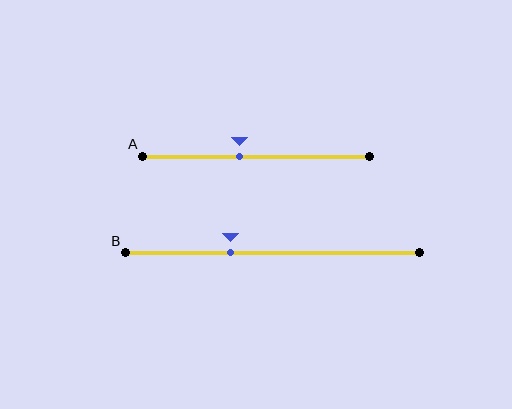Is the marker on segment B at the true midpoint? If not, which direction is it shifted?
No, the marker on segment B is shifted to the left by about 15% of the segment length.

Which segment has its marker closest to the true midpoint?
Segment A has its marker closest to the true midpoint.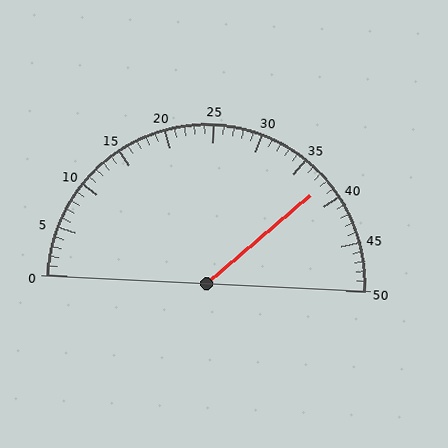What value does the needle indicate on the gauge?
The needle indicates approximately 38.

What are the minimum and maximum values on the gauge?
The gauge ranges from 0 to 50.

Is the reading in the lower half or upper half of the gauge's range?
The reading is in the upper half of the range (0 to 50).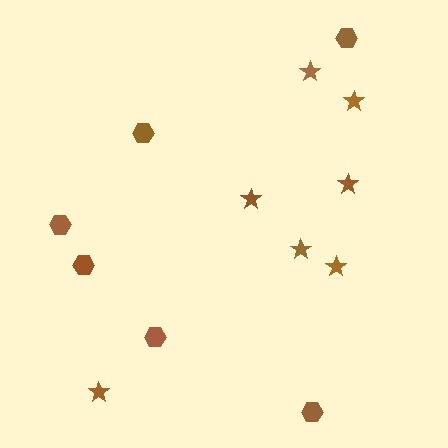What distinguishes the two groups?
There are 2 groups: one group of stars (7) and one group of hexagons (6).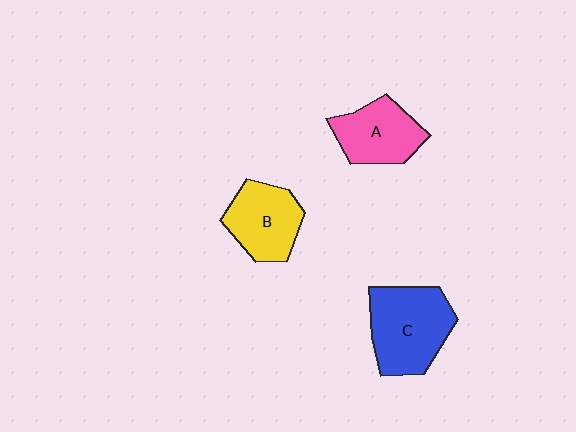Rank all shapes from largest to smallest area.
From largest to smallest: C (blue), B (yellow), A (pink).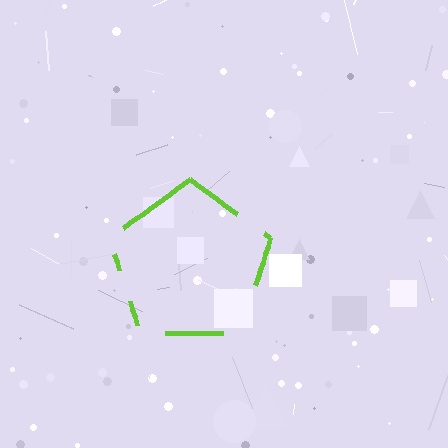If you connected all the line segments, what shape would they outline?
They would outline a pentagon.